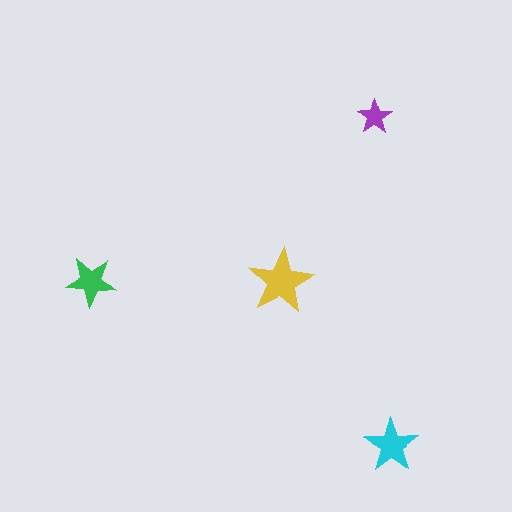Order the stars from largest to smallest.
the yellow one, the cyan one, the green one, the purple one.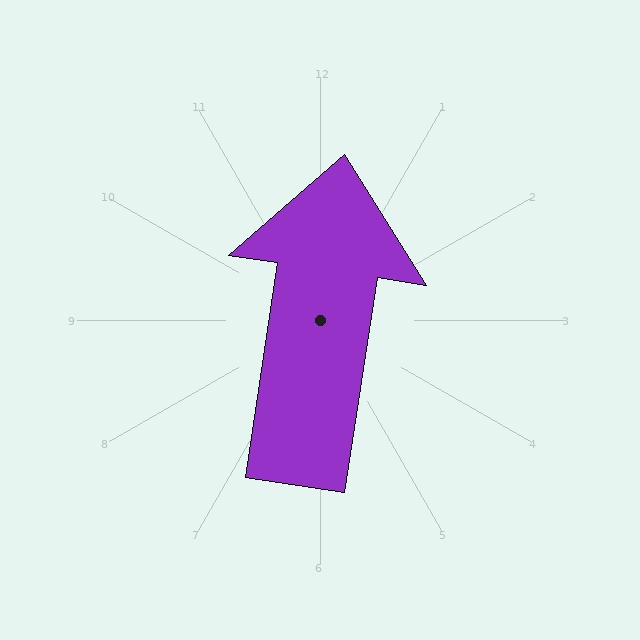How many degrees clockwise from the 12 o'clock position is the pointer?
Approximately 9 degrees.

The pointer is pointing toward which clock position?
Roughly 12 o'clock.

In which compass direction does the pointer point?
North.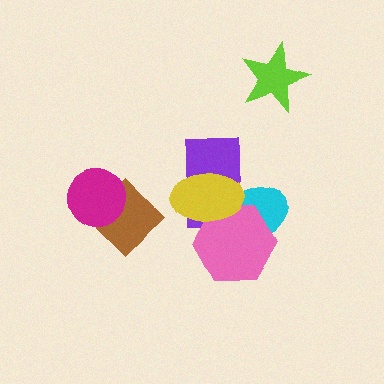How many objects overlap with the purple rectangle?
3 objects overlap with the purple rectangle.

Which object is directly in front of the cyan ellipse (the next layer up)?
The purple rectangle is directly in front of the cyan ellipse.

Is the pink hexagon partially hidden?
Yes, it is partially covered by another shape.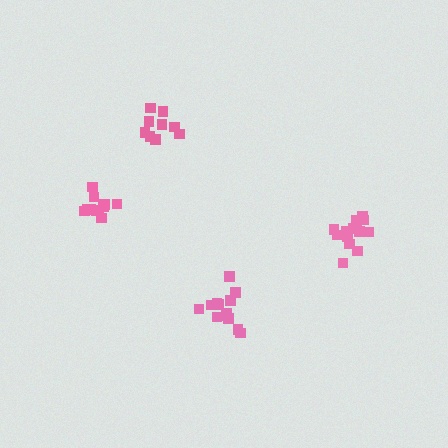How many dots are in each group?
Group 1: 12 dots, Group 2: 14 dots, Group 3: 14 dots, Group 4: 9 dots (49 total).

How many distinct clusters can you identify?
There are 4 distinct clusters.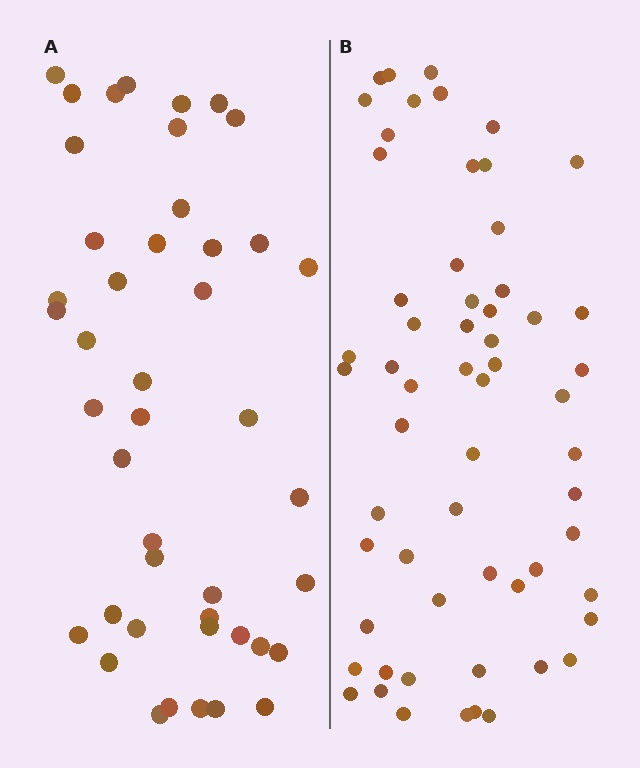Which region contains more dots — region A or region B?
Region B (the right region) has more dots.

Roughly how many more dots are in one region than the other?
Region B has approximately 15 more dots than region A.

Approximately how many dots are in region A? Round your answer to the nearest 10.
About 40 dots. (The exact count is 44, which rounds to 40.)